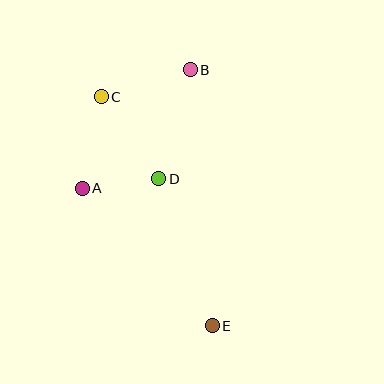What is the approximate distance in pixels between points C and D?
The distance between C and D is approximately 100 pixels.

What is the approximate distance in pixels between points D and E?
The distance between D and E is approximately 156 pixels.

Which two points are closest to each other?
Points A and D are closest to each other.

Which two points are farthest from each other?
Points B and E are farthest from each other.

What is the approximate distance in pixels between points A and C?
The distance between A and C is approximately 93 pixels.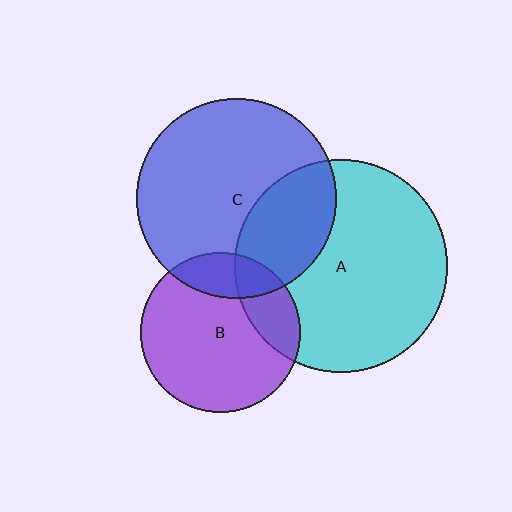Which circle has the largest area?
Circle A (cyan).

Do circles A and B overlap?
Yes.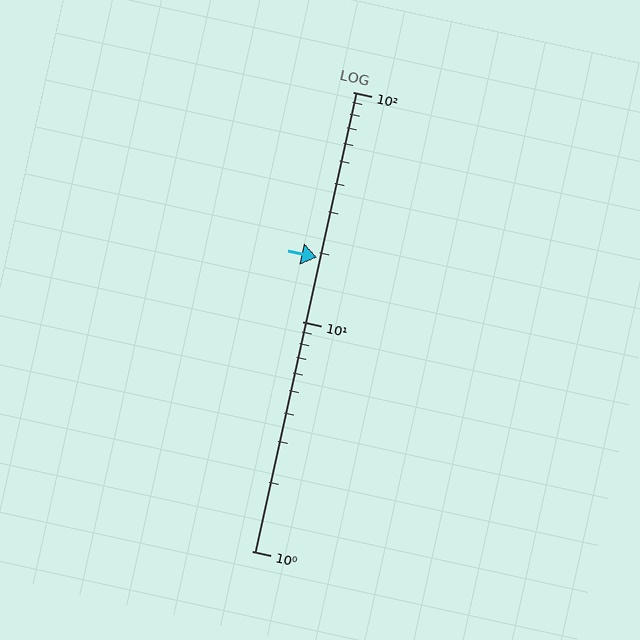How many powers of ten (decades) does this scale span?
The scale spans 2 decades, from 1 to 100.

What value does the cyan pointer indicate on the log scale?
The pointer indicates approximately 19.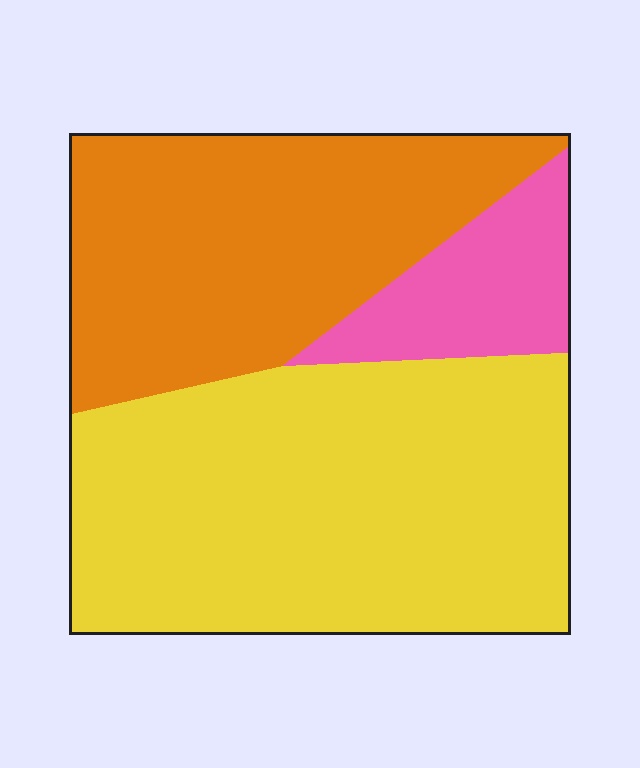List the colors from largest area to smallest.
From largest to smallest: yellow, orange, pink.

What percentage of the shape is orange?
Orange covers around 35% of the shape.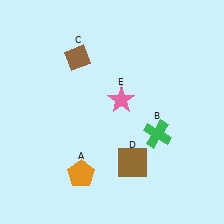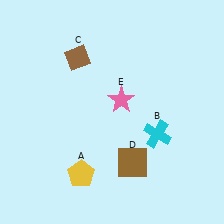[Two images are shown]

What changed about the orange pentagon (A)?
In Image 1, A is orange. In Image 2, it changed to yellow.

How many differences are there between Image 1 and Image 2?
There are 2 differences between the two images.